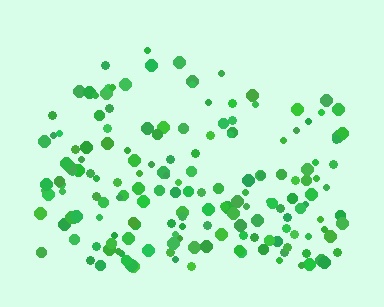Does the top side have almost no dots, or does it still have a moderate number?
Still a moderate number, just noticeably fewer than the bottom.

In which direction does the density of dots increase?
From top to bottom, with the bottom side densest.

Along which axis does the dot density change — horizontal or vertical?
Vertical.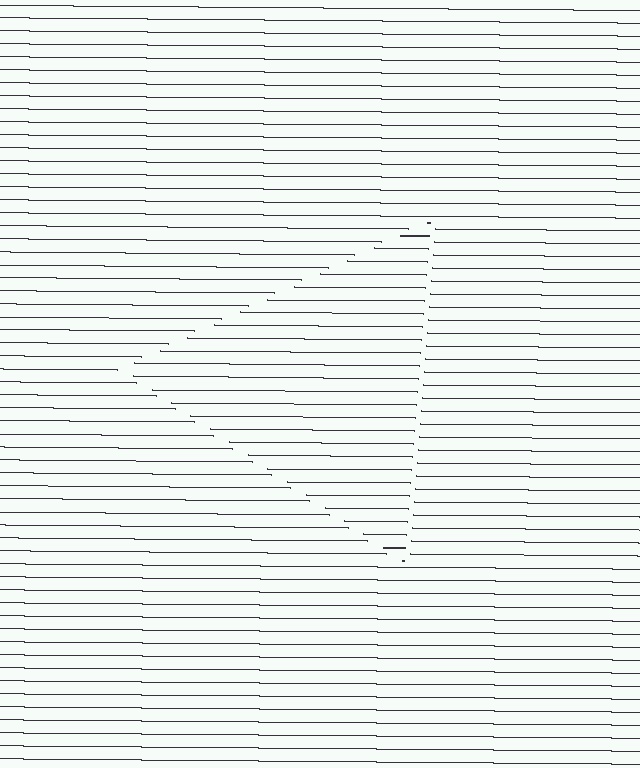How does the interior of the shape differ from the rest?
The interior of the shape contains the same grating, shifted by half a period — the contour is defined by the phase discontinuity where line-ends from the inner and outer gratings abut.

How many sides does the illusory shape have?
3 sides — the line-ends trace a triangle.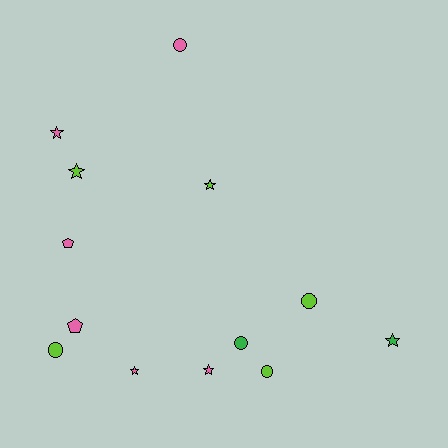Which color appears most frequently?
Pink, with 6 objects.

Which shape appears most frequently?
Star, with 6 objects.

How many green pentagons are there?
There are no green pentagons.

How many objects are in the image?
There are 13 objects.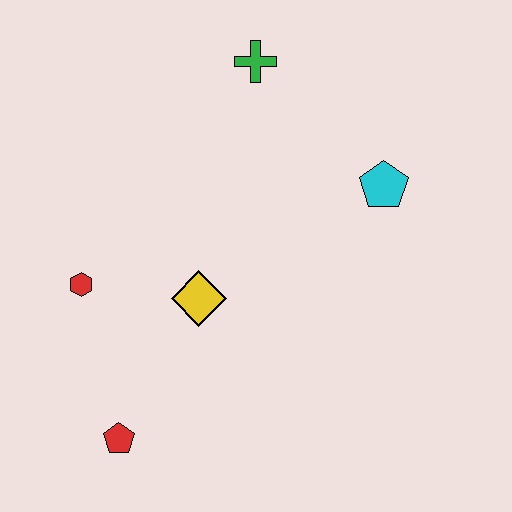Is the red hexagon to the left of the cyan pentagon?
Yes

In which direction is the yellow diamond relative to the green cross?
The yellow diamond is below the green cross.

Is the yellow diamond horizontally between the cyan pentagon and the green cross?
No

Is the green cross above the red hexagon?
Yes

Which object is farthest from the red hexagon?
The cyan pentagon is farthest from the red hexagon.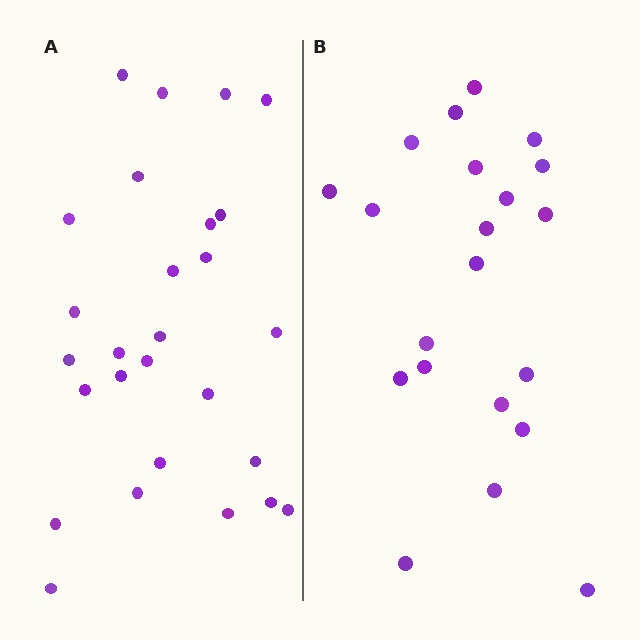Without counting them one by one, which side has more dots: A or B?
Region A (the left region) has more dots.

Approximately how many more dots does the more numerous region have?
Region A has about 6 more dots than region B.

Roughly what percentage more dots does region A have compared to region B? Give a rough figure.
About 30% more.